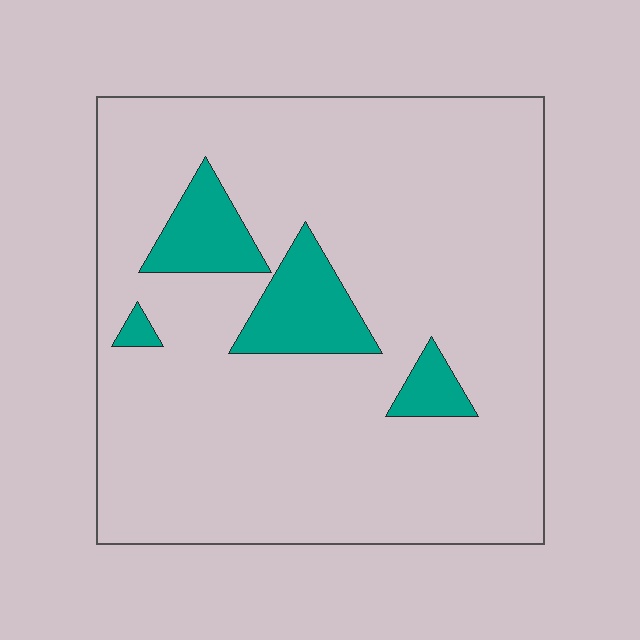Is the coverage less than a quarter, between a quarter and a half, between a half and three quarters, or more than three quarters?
Less than a quarter.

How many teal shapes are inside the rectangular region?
4.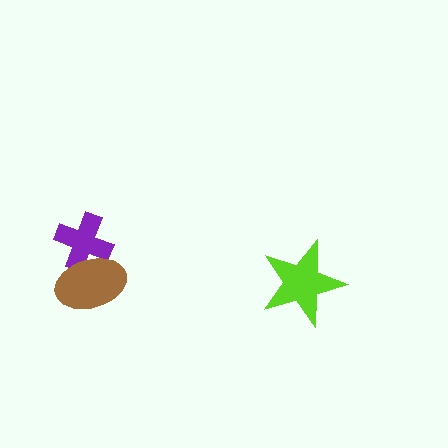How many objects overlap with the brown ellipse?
1 object overlaps with the brown ellipse.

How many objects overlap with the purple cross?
1 object overlaps with the purple cross.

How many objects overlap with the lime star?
0 objects overlap with the lime star.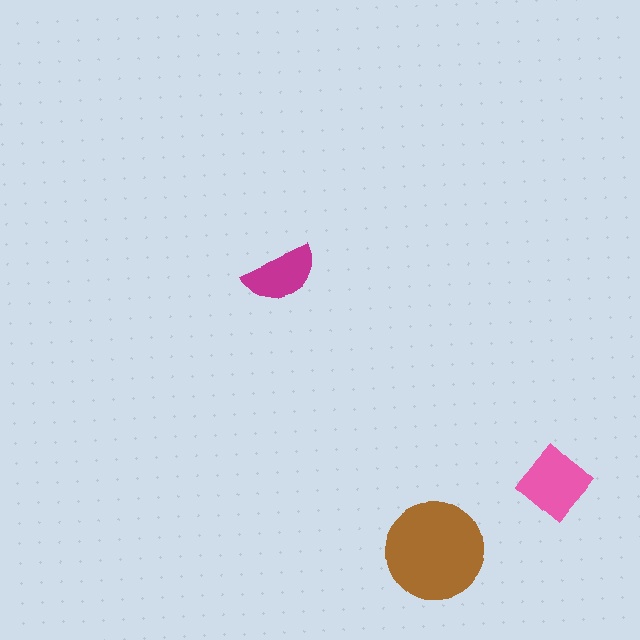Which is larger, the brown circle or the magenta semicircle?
The brown circle.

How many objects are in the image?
There are 3 objects in the image.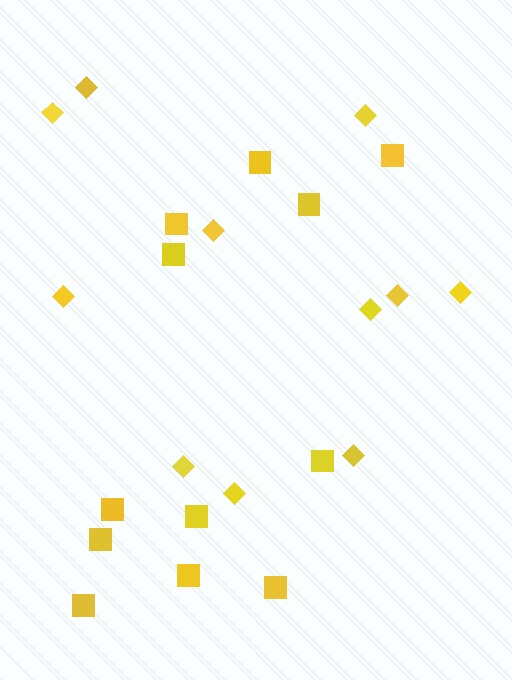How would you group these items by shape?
There are 2 groups: one group of diamonds (11) and one group of squares (12).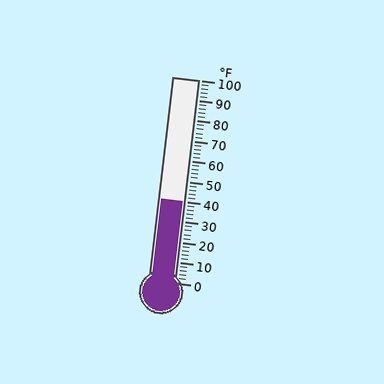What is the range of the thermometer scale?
The thermometer scale ranges from 0°F to 100°F.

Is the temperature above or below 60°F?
The temperature is below 60°F.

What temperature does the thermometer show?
The thermometer shows approximately 40°F.